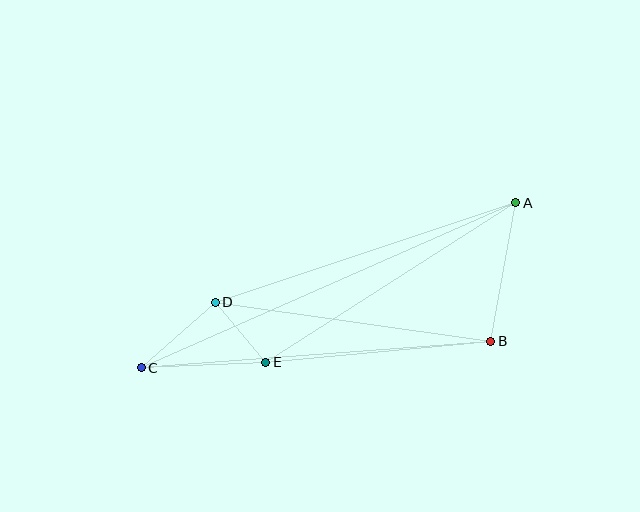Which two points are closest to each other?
Points D and E are closest to each other.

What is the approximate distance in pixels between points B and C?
The distance between B and C is approximately 351 pixels.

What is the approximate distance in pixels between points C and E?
The distance between C and E is approximately 125 pixels.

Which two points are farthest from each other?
Points A and C are farthest from each other.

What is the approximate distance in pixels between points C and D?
The distance between C and D is approximately 99 pixels.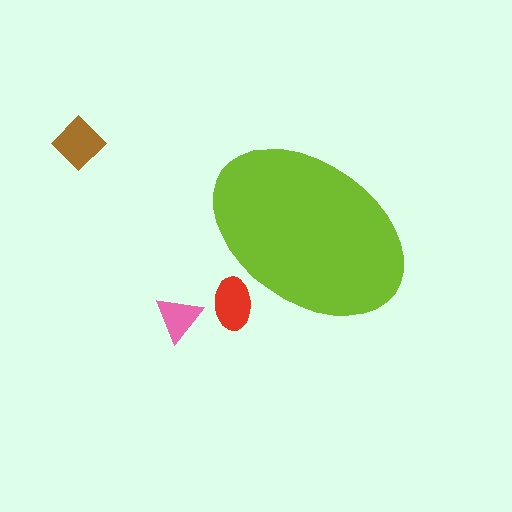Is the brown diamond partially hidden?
No, the brown diamond is fully visible.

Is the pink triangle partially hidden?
No, the pink triangle is fully visible.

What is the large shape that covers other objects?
A lime ellipse.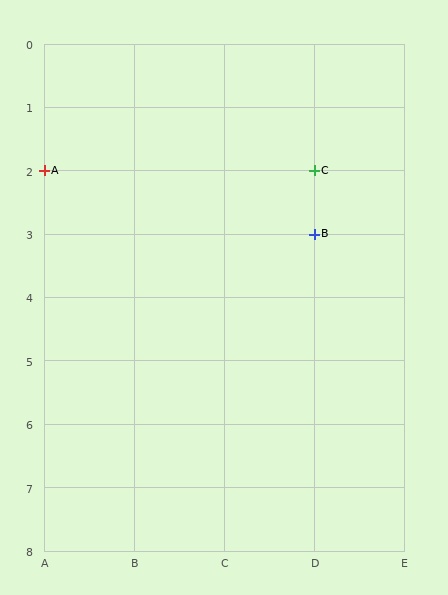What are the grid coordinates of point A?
Point A is at grid coordinates (A, 2).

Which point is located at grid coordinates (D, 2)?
Point C is at (D, 2).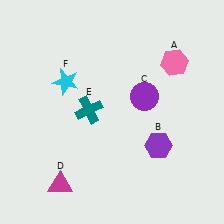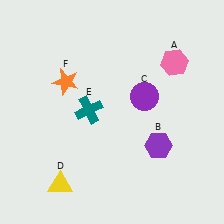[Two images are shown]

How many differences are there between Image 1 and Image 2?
There are 2 differences between the two images.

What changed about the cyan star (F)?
In Image 1, F is cyan. In Image 2, it changed to orange.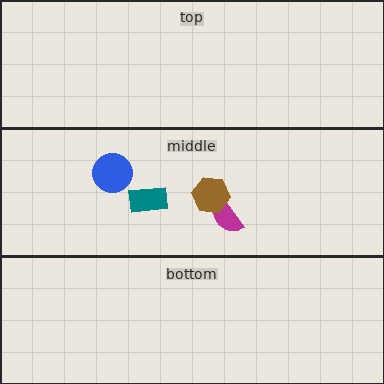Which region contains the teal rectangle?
The middle region.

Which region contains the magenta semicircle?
The middle region.